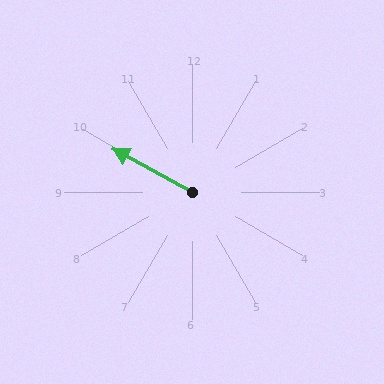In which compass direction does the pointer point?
Northwest.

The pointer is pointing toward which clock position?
Roughly 10 o'clock.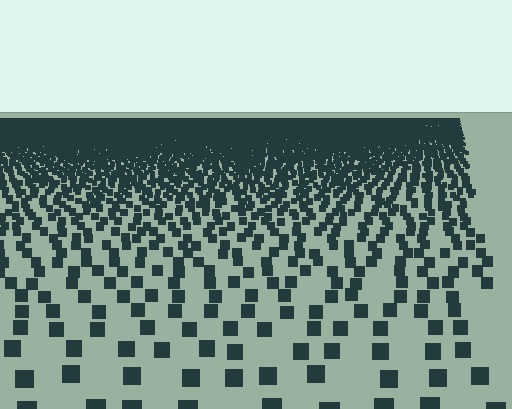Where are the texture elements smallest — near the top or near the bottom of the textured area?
Near the top.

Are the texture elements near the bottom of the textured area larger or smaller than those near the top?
Larger. Near the bottom, elements are closer to the viewer and appear at a bigger on-screen size.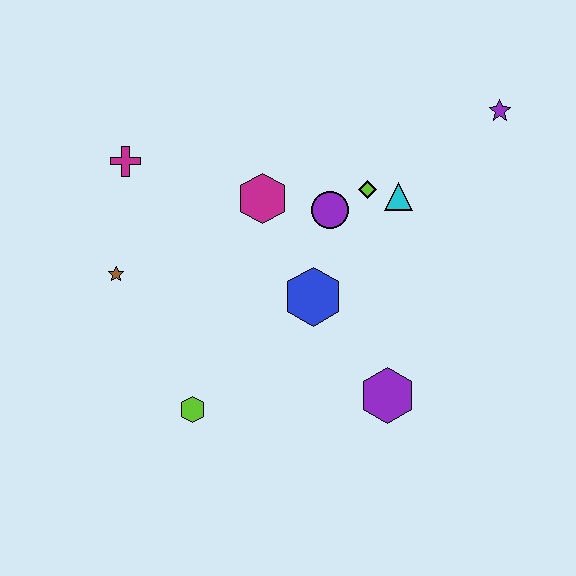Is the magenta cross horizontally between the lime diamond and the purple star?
No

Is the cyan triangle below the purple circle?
No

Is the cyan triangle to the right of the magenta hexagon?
Yes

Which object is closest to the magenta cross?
The brown star is closest to the magenta cross.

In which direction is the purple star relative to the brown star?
The purple star is to the right of the brown star.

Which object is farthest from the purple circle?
The lime hexagon is farthest from the purple circle.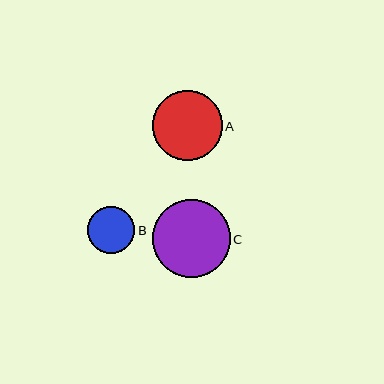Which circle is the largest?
Circle C is the largest with a size of approximately 77 pixels.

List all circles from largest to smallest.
From largest to smallest: C, A, B.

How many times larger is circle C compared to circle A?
Circle C is approximately 1.1 times the size of circle A.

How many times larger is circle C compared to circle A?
Circle C is approximately 1.1 times the size of circle A.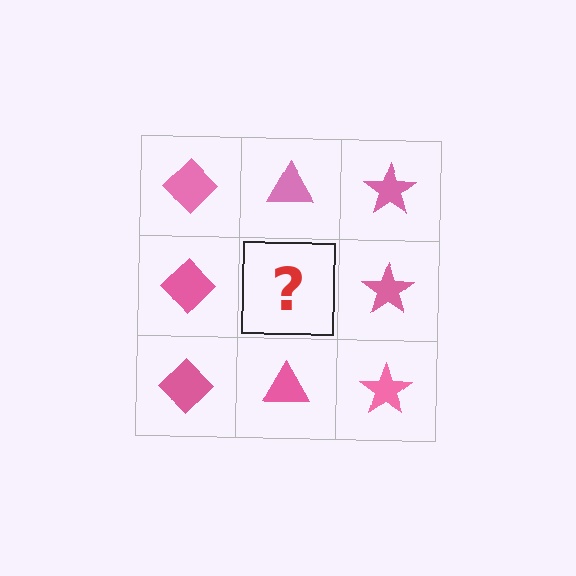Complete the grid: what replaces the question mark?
The question mark should be replaced with a pink triangle.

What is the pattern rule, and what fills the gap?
The rule is that each column has a consistent shape. The gap should be filled with a pink triangle.